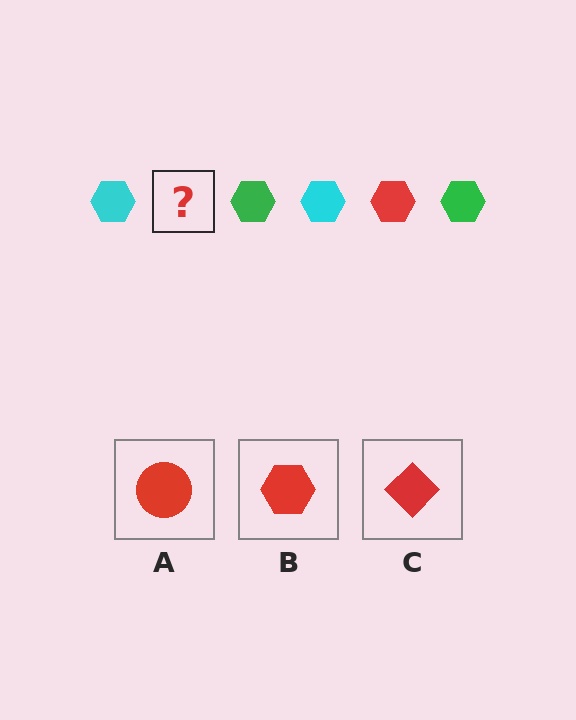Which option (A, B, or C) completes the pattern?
B.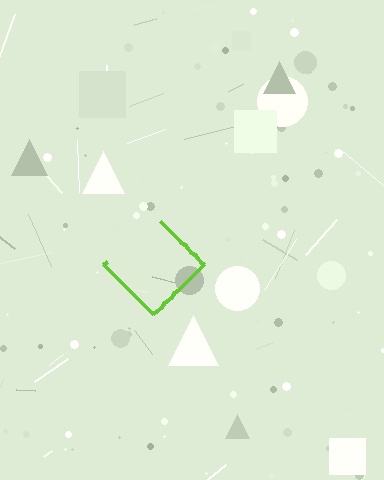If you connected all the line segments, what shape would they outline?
They would outline a diamond.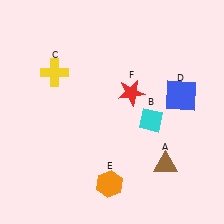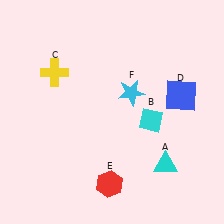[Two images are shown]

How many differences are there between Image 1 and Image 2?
There are 3 differences between the two images.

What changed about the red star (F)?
In Image 1, F is red. In Image 2, it changed to cyan.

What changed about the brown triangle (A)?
In Image 1, A is brown. In Image 2, it changed to cyan.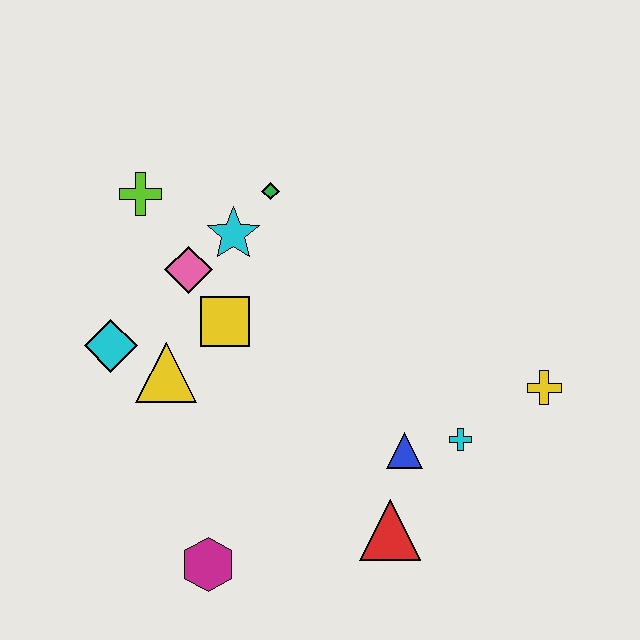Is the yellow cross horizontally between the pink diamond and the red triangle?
No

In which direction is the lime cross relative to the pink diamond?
The lime cross is above the pink diamond.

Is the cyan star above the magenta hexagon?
Yes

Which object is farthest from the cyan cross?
The lime cross is farthest from the cyan cross.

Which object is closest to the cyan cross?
The blue triangle is closest to the cyan cross.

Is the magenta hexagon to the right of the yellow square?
No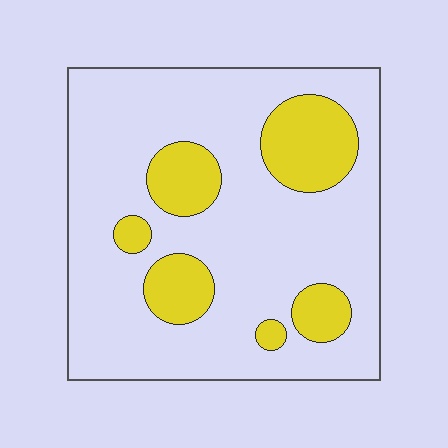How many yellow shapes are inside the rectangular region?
6.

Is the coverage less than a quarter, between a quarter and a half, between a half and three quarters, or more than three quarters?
Less than a quarter.